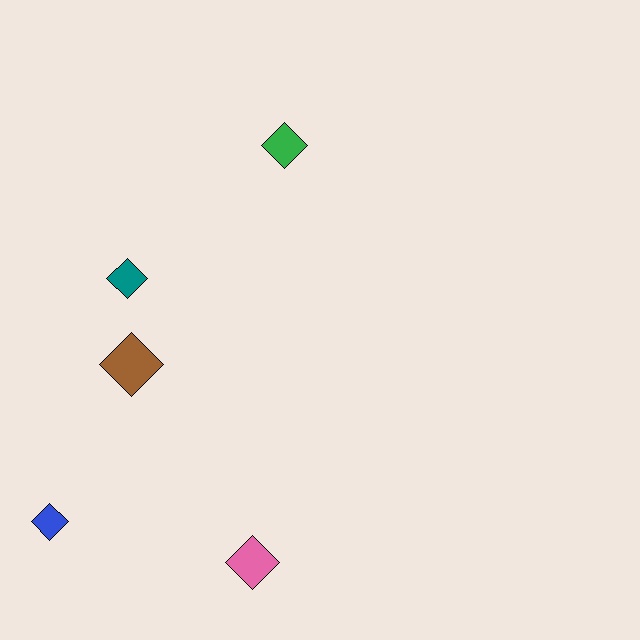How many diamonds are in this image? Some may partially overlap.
There are 5 diamonds.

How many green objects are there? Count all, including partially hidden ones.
There is 1 green object.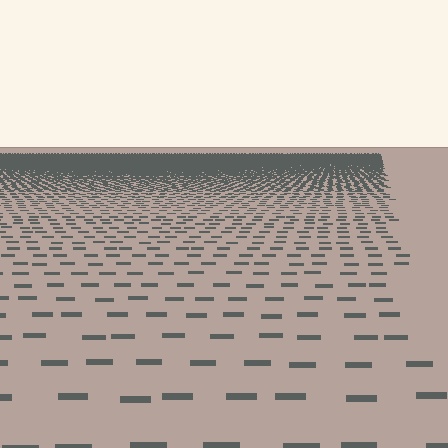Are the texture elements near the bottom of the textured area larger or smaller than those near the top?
Larger. Near the bottom, elements are closer to the viewer and appear at a bigger on-screen size.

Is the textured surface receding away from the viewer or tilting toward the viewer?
The surface is receding away from the viewer. Texture elements get smaller and denser toward the top.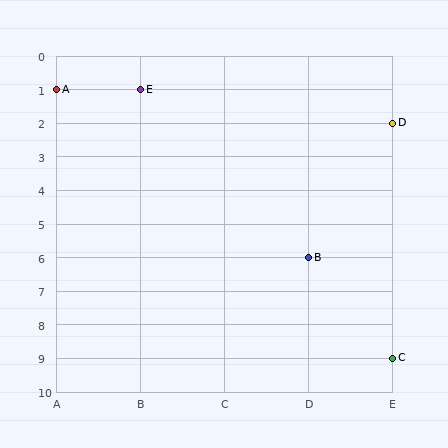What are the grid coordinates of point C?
Point C is at grid coordinates (E, 9).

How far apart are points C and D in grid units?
Points C and D are 7 rows apart.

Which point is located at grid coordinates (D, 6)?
Point B is at (D, 6).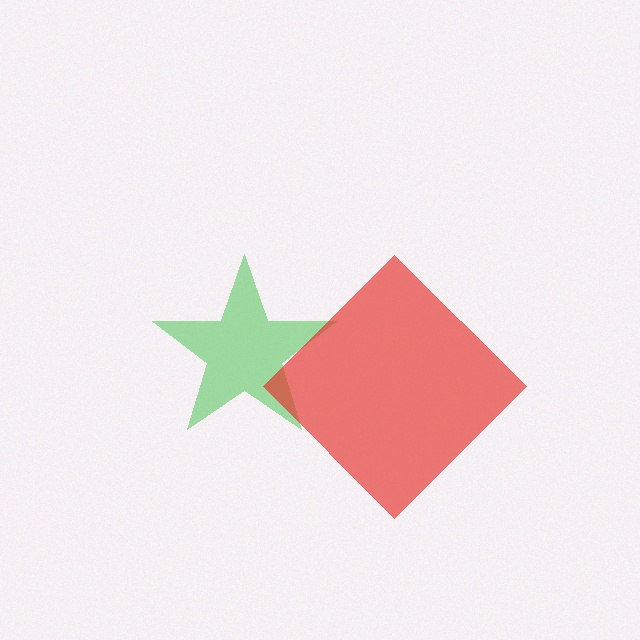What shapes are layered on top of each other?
The layered shapes are: a green star, a red diamond.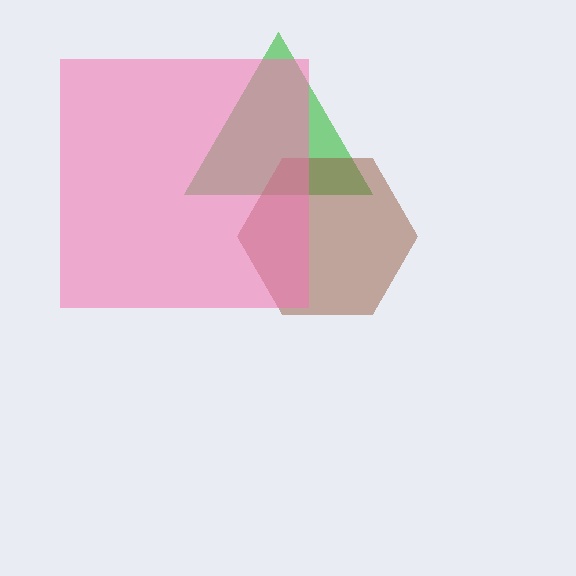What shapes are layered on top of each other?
The layered shapes are: a green triangle, a brown hexagon, a pink square.